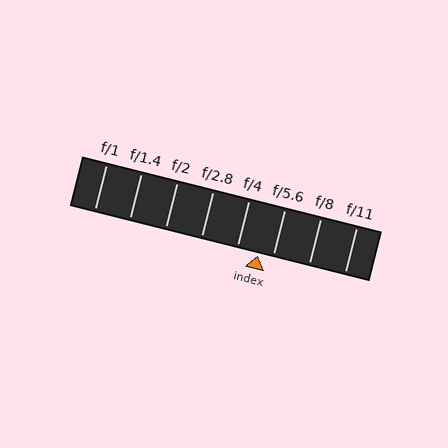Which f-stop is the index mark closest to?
The index mark is closest to f/5.6.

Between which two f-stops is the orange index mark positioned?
The index mark is between f/4 and f/5.6.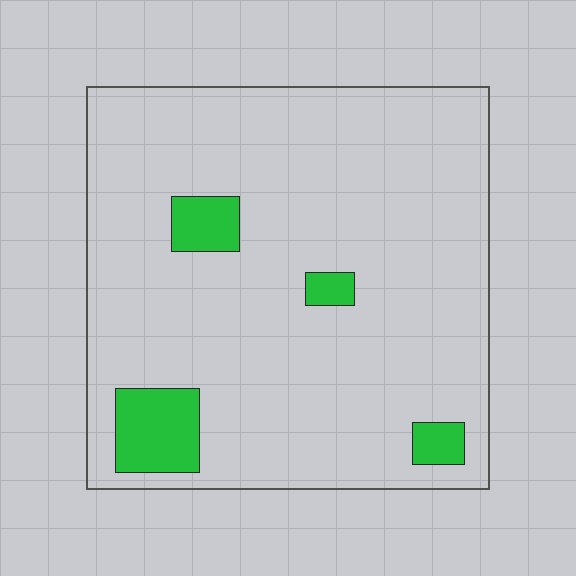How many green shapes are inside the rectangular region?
4.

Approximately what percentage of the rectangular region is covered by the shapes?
Approximately 10%.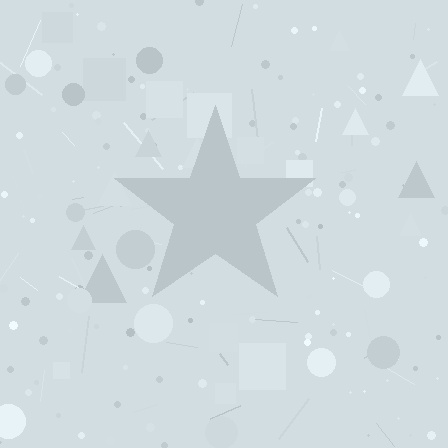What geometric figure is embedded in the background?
A star is embedded in the background.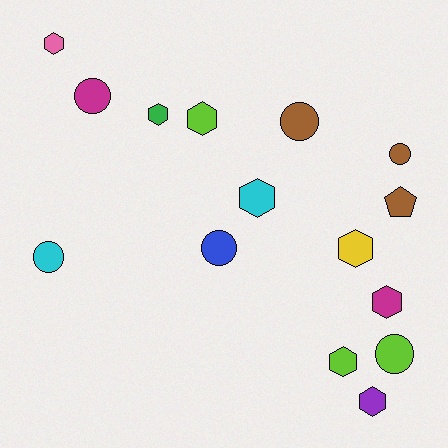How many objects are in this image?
There are 15 objects.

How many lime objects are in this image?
There are 3 lime objects.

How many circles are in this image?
There are 6 circles.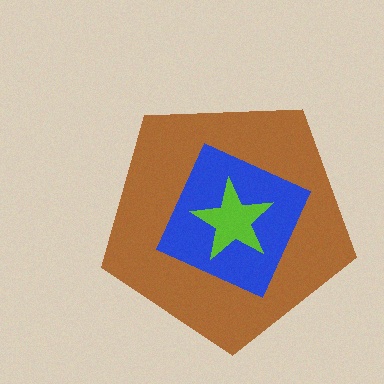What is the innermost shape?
The lime star.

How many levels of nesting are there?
3.